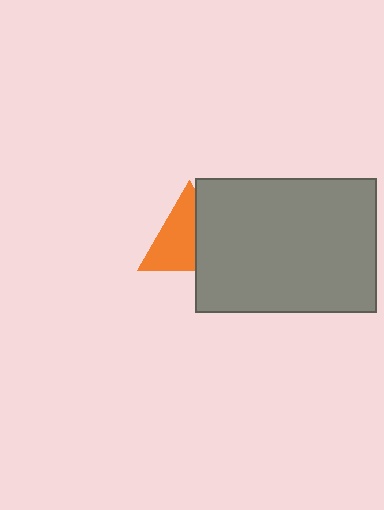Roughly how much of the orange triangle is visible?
About half of it is visible (roughly 61%).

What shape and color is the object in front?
The object in front is a gray rectangle.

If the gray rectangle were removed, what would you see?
You would see the complete orange triangle.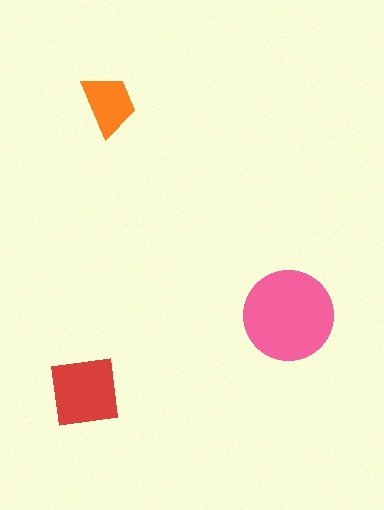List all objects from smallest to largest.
The orange trapezoid, the red square, the pink circle.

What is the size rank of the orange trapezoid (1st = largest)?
3rd.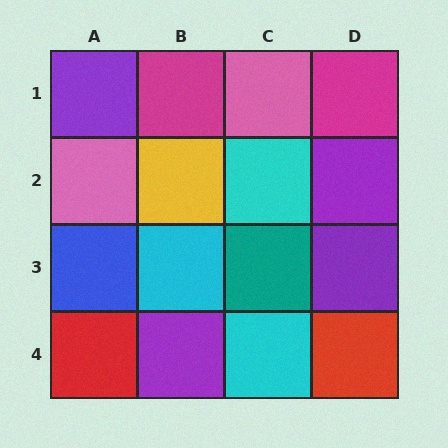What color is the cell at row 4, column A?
Red.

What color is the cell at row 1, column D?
Magenta.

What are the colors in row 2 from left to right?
Pink, yellow, cyan, purple.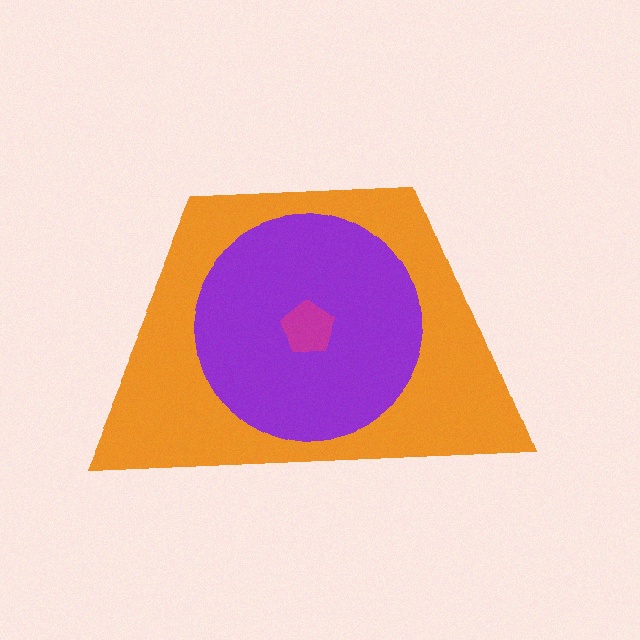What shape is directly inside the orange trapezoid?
The purple circle.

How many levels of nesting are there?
3.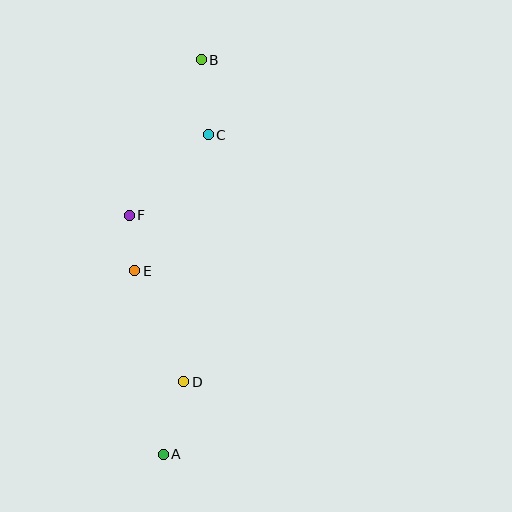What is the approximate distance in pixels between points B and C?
The distance between B and C is approximately 76 pixels.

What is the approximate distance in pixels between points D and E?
The distance between D and E is approximately 122 pixels.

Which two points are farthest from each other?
Points A and B are farthest from each other.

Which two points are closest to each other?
Points E and F are closest to each other.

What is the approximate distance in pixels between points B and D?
The distance between B and D is approximately 323 pixels.